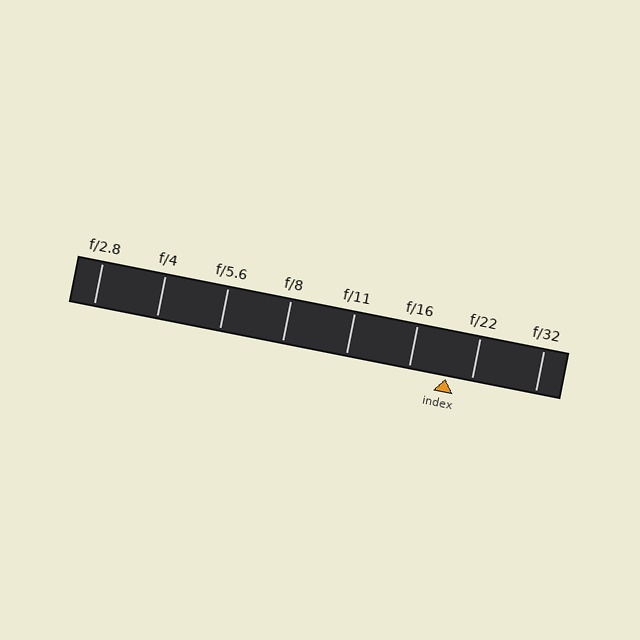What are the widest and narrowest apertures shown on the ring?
The widest aperture shown is f/2.8 and the narrowest is f/32.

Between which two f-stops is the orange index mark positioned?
The index mark is between f/16 and f/22.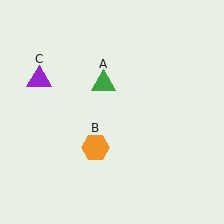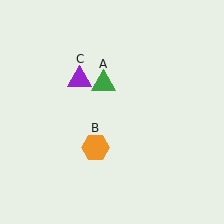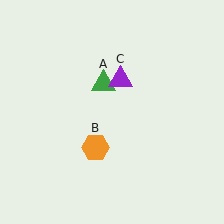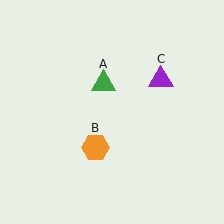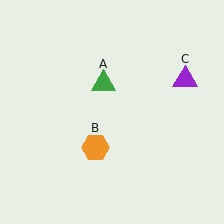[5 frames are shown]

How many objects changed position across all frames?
1 object changed position: purple triangle (object C).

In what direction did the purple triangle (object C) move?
The purple triangle (object C) moved right.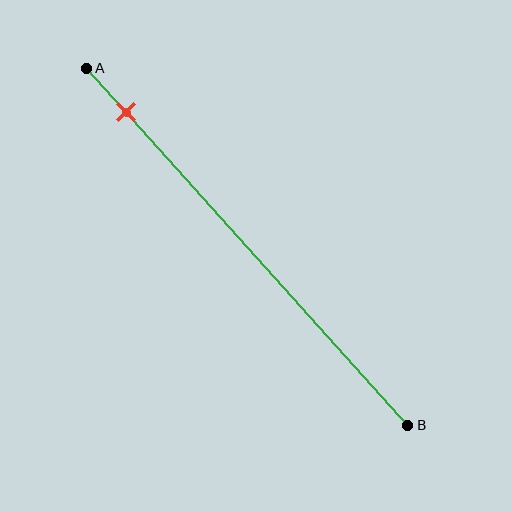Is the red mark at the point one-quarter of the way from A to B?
No, the mark is at about 10% from A, not at the 25% one-quarter point.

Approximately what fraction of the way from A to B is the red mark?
The red mark is approximately 10% of the way from A to B.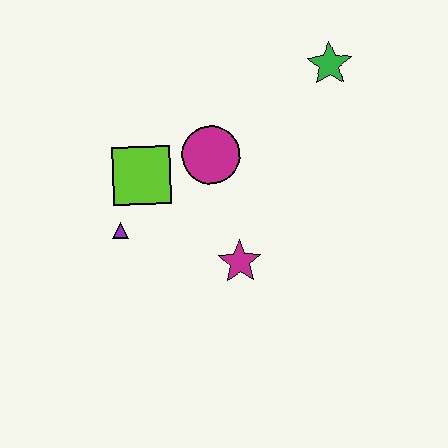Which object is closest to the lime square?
The purple triangle is closest to the lime square.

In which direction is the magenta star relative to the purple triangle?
The magenta star is to the right of the purple triangle.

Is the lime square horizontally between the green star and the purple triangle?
Yes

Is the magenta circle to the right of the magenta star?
No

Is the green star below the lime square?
No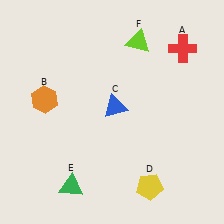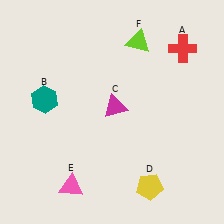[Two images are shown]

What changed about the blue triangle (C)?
In Image 1, C is blue. In Image 2, it changed to magenta.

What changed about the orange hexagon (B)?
In Image 1, B is orange. In Image 2, it changed to teal.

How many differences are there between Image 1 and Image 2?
There are 3 differences between the two images.